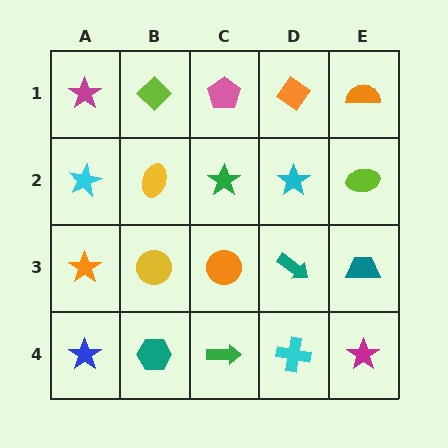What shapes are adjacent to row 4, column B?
A yellow circle (row 3, column B), a blue star (row 4, column A), a green arrow (row 4, column C).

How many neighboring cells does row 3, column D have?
4.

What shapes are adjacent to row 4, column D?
A teal arrow (row 3, column D), a green arrow (row 4, column C), a magenta star (row 4, column E).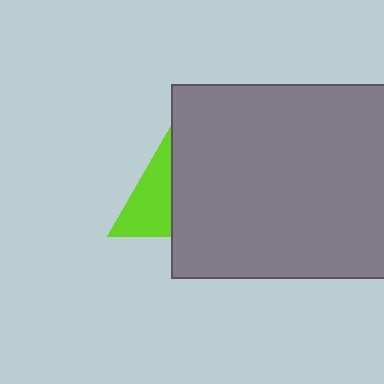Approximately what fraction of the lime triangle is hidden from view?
Roughly 56% of the lime triangle is hidden behind the gray rectangle.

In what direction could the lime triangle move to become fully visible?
The lime triangle could move left. That would shift it out from behind the gray rectangle entirely.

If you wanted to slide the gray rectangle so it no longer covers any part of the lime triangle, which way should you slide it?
Slide it right — that is the most direct way to separate the two shapes.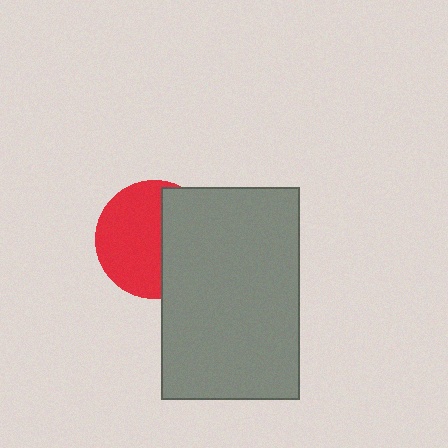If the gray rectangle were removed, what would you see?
You would see the complete red circle.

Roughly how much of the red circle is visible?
About half of it is visible (roughly 58%).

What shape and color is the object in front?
The object in front is a gray rectangle.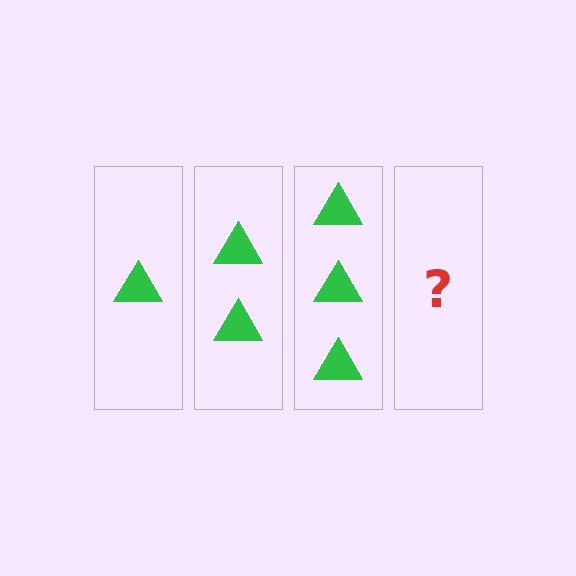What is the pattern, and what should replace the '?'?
The pattern is that each step adds one more triangle. The '?' should be 4 triangles.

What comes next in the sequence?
The next element should be 4 triangles.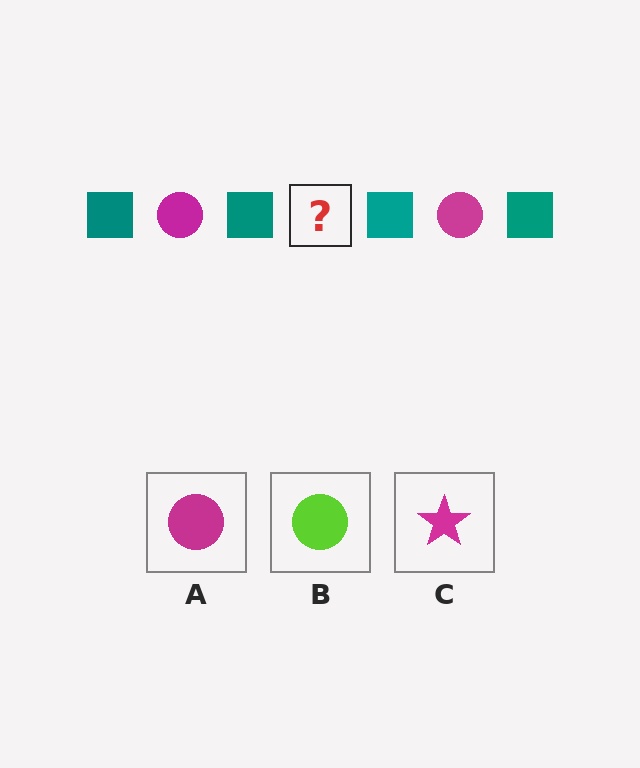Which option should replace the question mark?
Option A.